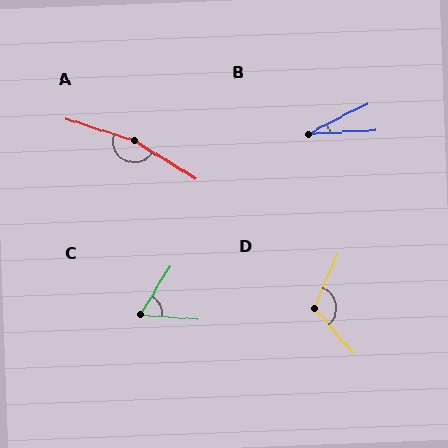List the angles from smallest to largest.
B (23°), C (63°), D (116°), A (167°).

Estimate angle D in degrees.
Approximately 116 degrees.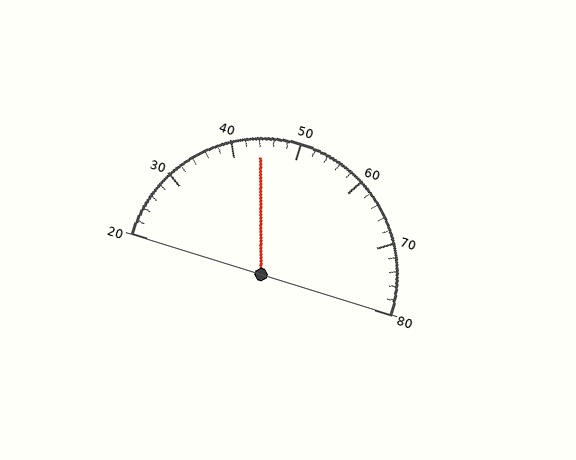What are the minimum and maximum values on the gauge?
The gauge ranges from 20 to 80.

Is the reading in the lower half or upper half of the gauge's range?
The reading is in the lower half of the range (20 to 80).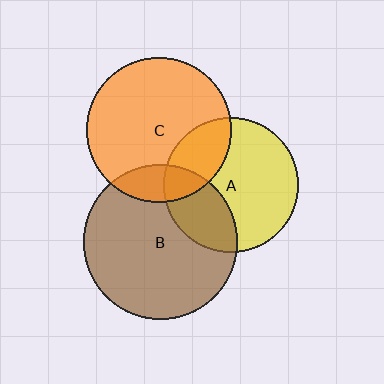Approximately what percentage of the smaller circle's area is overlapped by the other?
Approximately 30%.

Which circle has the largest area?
Circle B (brown).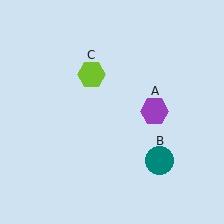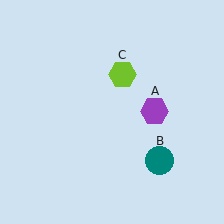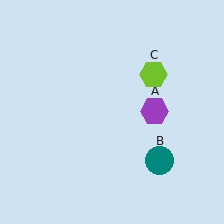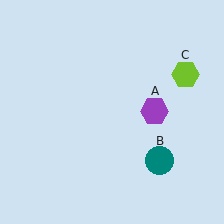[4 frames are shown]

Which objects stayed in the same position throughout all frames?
Purple hexagon (object A) and teal circle (object B) remained stationary.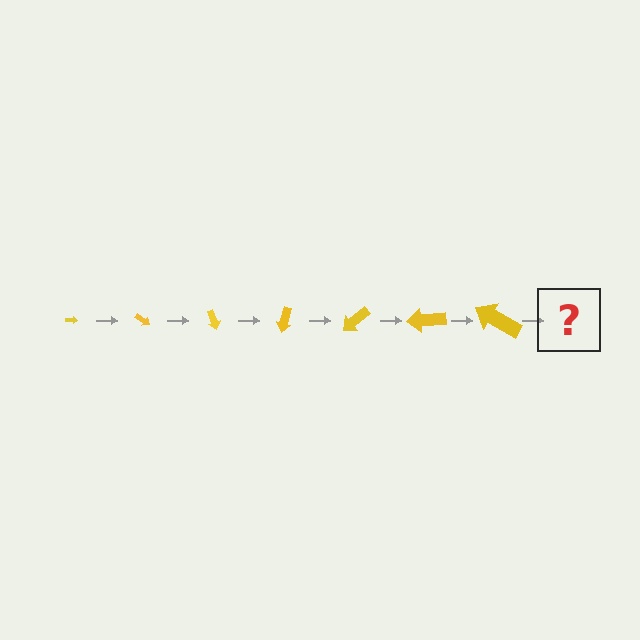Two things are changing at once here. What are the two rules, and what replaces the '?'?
The two rules are that the arrow grows larger each step and it rotates 35 degrees each step. The '?' should be an arrow, larger than the previous one and rotated 245 degrees from the start.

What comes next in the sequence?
The next element should be an arrow, larger than the previous one and rotated 245 degrees from the start.